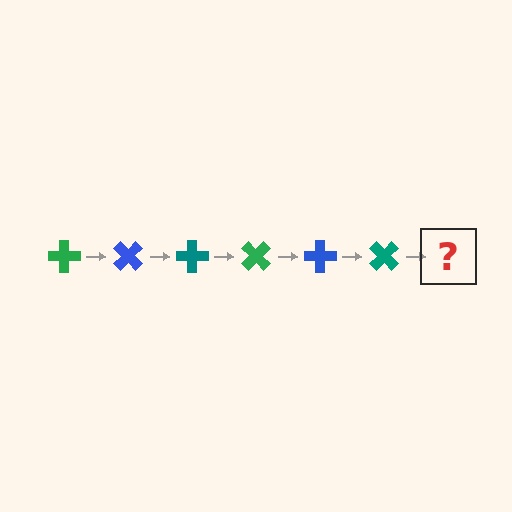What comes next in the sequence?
The next element should be a green cross, rotated 270 degrees from the start.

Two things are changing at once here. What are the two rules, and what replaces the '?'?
The two rules are that it rotates 45 degrees each step and the color cycles through green, blue, and teal. The '?' should be a green cross, rotated 270 degrees from the start.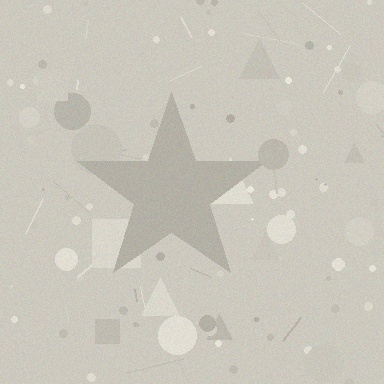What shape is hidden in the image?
A star is hidden in the image.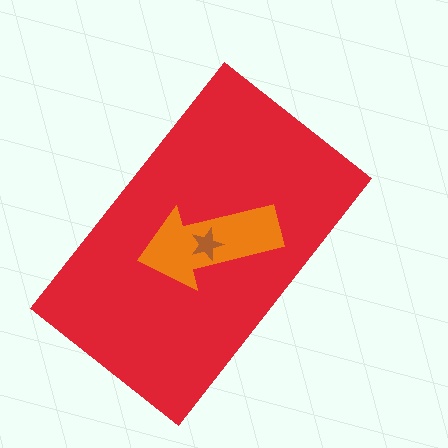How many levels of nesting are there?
3.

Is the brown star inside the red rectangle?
Yes.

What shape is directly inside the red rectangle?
The orange arrow.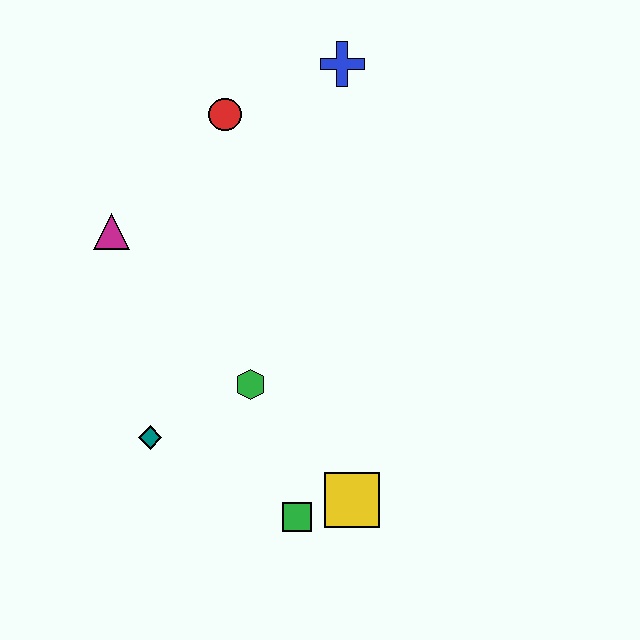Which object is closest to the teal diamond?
The green hexagon is closest to the teal diamond.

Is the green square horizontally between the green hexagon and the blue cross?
Yes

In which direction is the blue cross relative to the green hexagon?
The blue cross is above the green hexagon.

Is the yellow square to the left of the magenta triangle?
No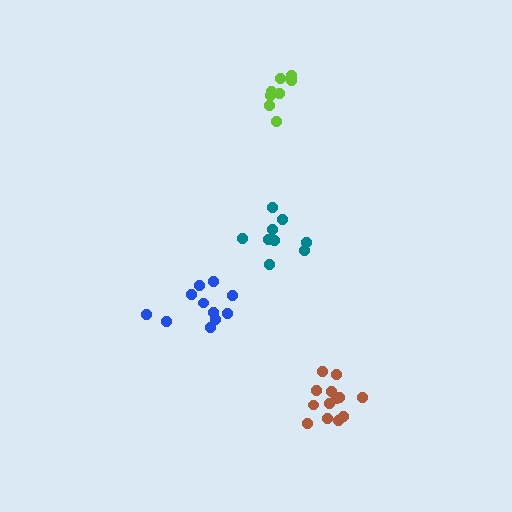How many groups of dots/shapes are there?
There are 4 groups.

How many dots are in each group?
Group 1: 11 dots, Group 2: 13 dots, Group 3: 8 dots, Group 4: 9 dots (41 total).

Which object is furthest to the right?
The brown cluster is rightmost.